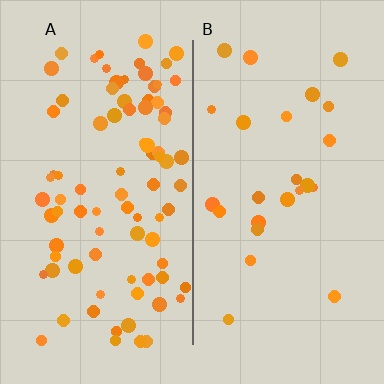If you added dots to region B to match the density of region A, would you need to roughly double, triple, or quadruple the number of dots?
Approximately quadruple.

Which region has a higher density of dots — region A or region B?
A (the left).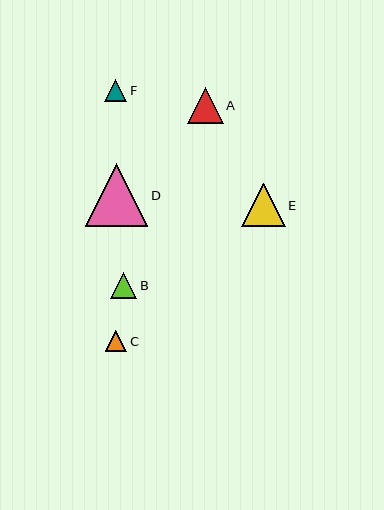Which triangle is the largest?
Triangle D is the largest with a size of approximately 63 pixels.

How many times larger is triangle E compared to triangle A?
Triangle E is approximately 1.2 times the size of triangle A.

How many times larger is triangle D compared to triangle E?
Triangle D is approximately 1.5 times the size of triangle E.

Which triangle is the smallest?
Triangle C is the smallest with a size of approximately 21 pixels.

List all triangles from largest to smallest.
From largest to smallest: D, E, A, B, F, C.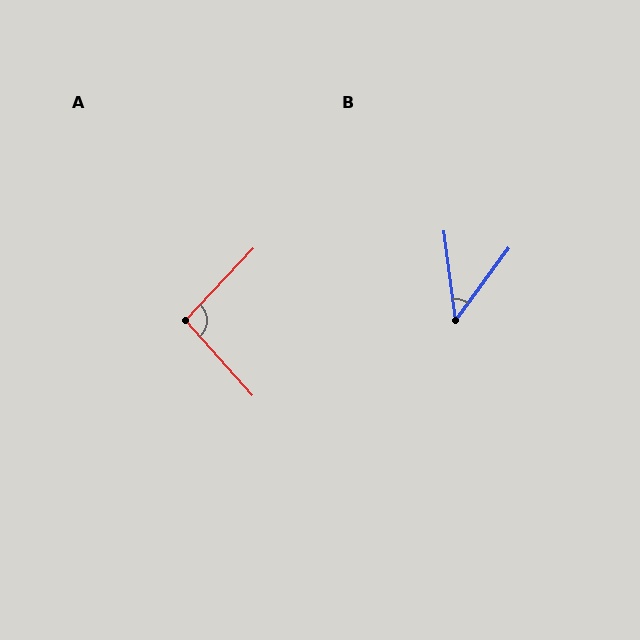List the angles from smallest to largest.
B (44°), A (95°).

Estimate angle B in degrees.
Approximately 44 degrees.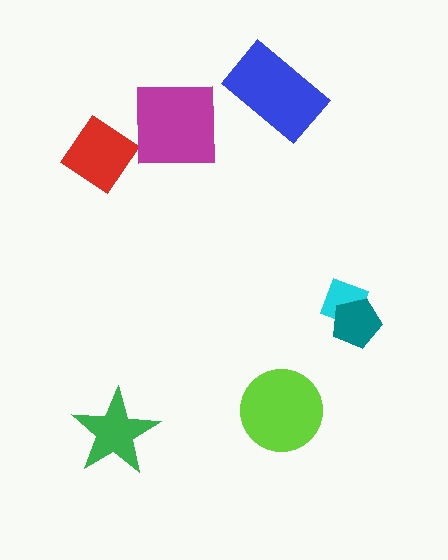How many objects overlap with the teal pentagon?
1 object overlaps with the teal pentagon.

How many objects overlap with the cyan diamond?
1 object overlaps with the cyan diamond.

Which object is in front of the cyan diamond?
The teal pentagon is in front of the cyan diamond.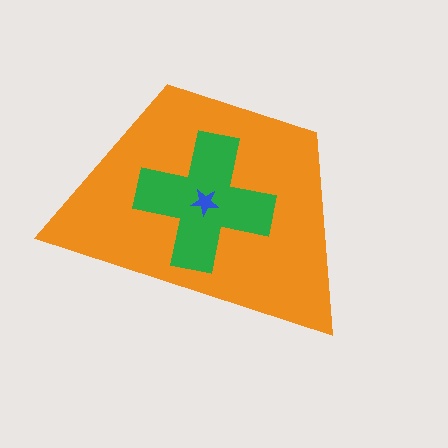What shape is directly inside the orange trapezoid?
The green cross.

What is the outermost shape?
The orange trapezoid.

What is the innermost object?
The blue star.